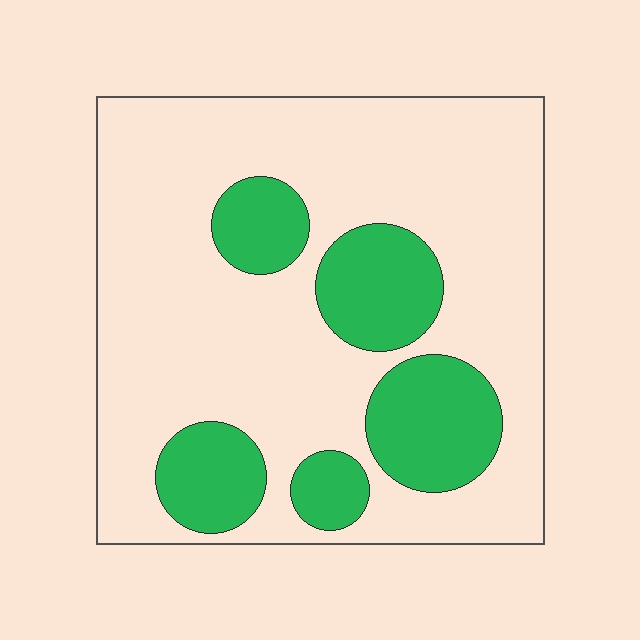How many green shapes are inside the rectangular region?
5.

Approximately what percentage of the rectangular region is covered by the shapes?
Approximately 25%.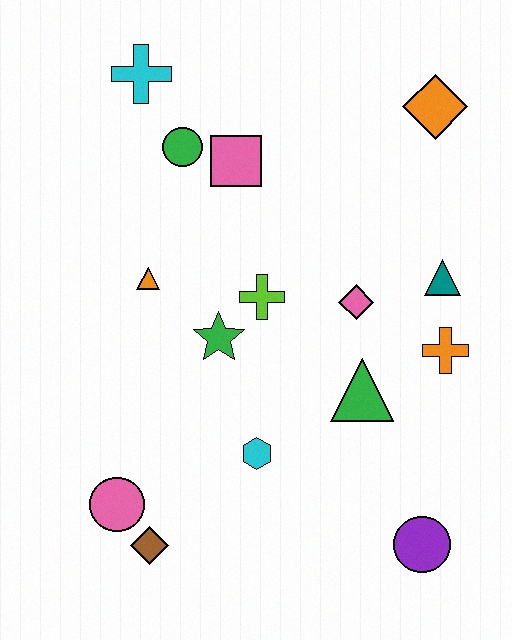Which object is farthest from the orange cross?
The cyan cross is farthest from the orange cross.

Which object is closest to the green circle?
The pink square is closest to the green circle.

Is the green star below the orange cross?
No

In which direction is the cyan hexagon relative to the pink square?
The cyan hexagon is below the pink square.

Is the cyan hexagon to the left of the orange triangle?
No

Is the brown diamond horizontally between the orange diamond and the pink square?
No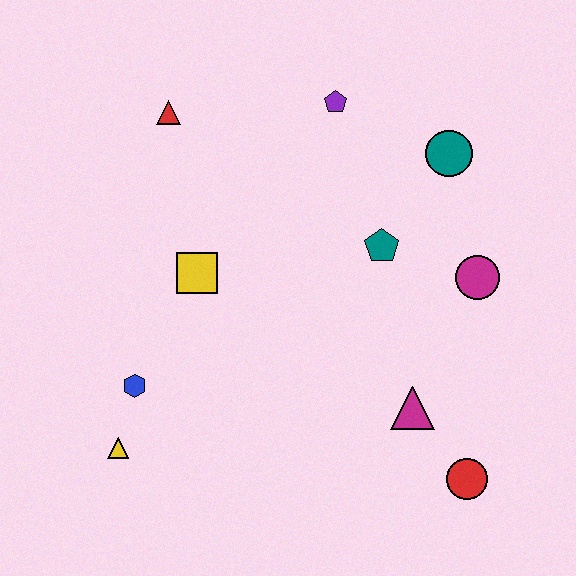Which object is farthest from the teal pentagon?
The yellow triangle is farthest from the teal pentagon.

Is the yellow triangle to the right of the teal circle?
No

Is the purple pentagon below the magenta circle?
No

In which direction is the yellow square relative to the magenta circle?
The yellow square is to the left of the magenta circle.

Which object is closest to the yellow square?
The blue hexagon is closest to the yellow square.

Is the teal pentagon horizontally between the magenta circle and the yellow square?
Yes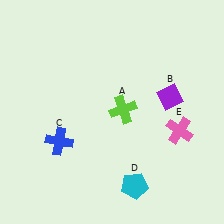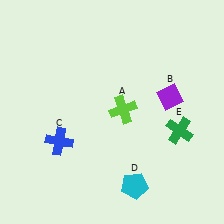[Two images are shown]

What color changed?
The cross (E) changed from pink in Image 1 to green in Image 2.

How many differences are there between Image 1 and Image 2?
There is 1 difference between the two images.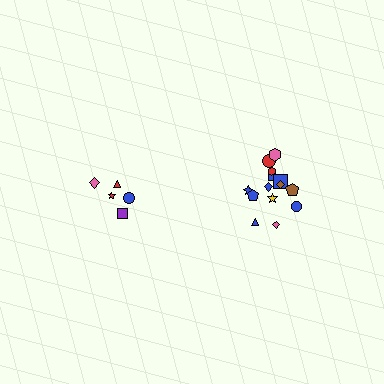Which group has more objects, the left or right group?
The right group.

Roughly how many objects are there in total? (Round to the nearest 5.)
Roughly 20 objects in total.